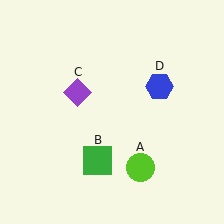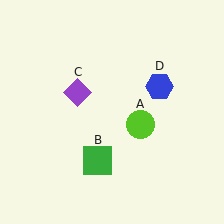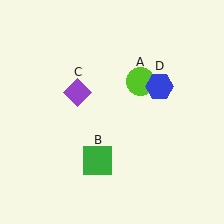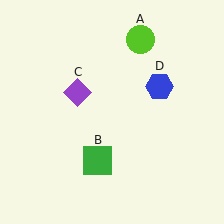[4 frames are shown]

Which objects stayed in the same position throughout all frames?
Green square (object B) and purple diamond (object C) and blue hexagon (object D) remained stationary.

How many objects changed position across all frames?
1 object changed position: lime circle (object A).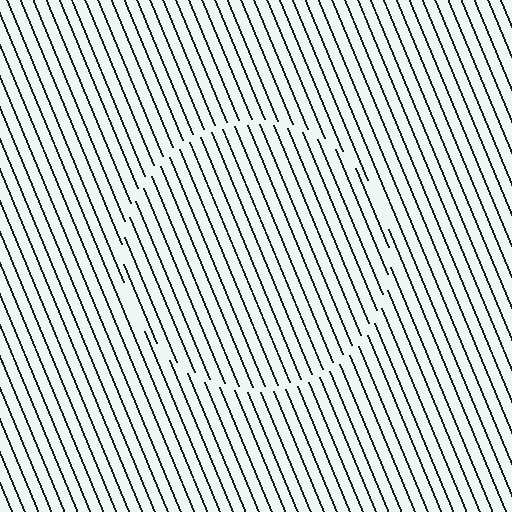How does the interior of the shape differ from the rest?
The interior of the shape contains the same grating, shifted by half a period — the contour is defined by the phase discontinuity where line-ends from the inner and outer gratings abut.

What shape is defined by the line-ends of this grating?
An illusory circle. The interior of the shape contains the same grating, shifted by half a period — the contour is defined by the phase discontinuity where line-ends from the inner and outer gratings abut.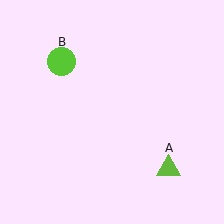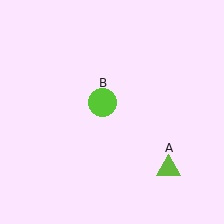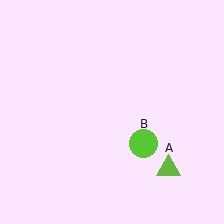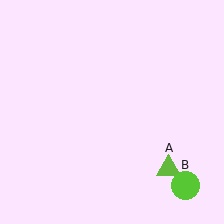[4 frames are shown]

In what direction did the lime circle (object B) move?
The lime circle (object B) moved down and to the right.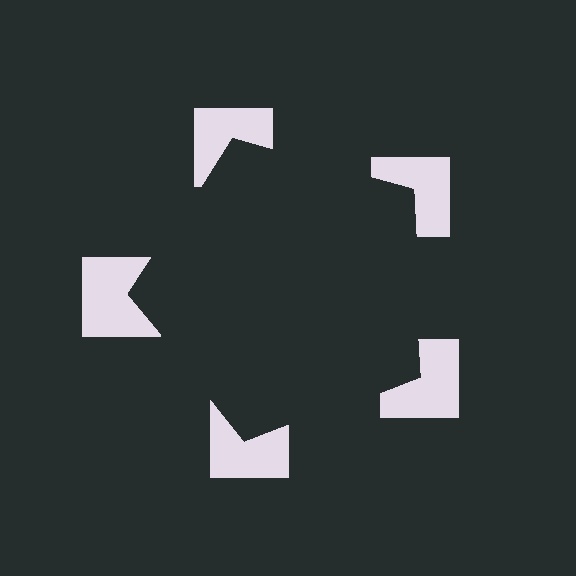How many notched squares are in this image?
There are 5 — one at each vertex of the illusory pentagon.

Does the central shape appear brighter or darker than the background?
It typically appears slightly darker than the background, even though no actual brightness change is drawn.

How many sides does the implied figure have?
5 sides.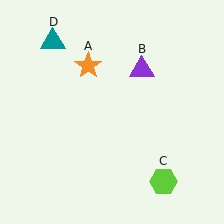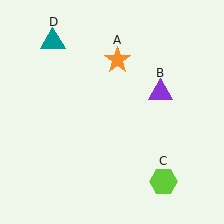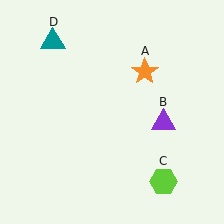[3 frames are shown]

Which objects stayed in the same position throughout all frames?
Lime hexagon (object C) and teal triangle (object D) remained stationary.